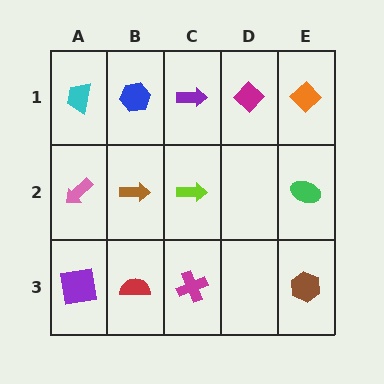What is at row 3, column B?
A red semicircle.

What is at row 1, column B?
A blue hexagon.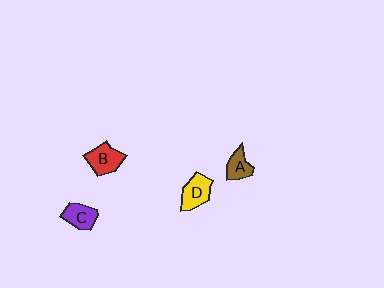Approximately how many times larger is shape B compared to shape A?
Approximately 1.4 times.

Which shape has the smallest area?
Shape A (brown).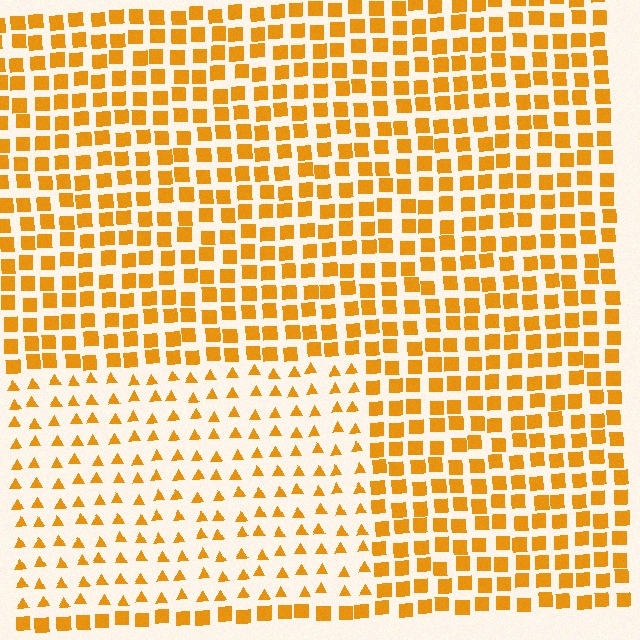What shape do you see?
I see a rectangle.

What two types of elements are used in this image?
The image uses triangles inside the rectangle region and squares outside it.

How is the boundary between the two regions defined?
The boundary is defined by a change in element shape: triangles inside vs. squares outside. All elements share the same color and spacing.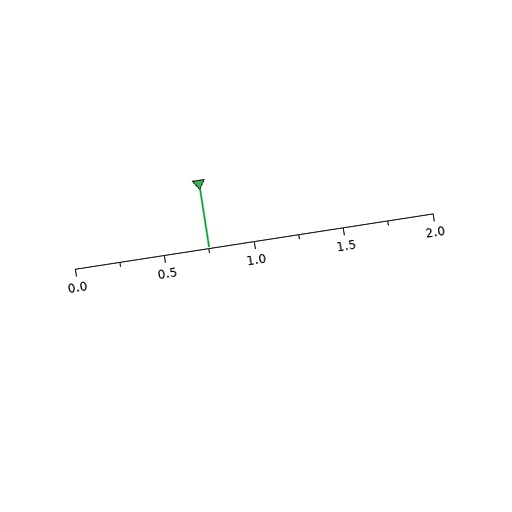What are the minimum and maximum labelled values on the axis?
The axis runs from 0.0 to 2.0.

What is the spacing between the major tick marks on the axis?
The major ticks are spaced 0.5 apart.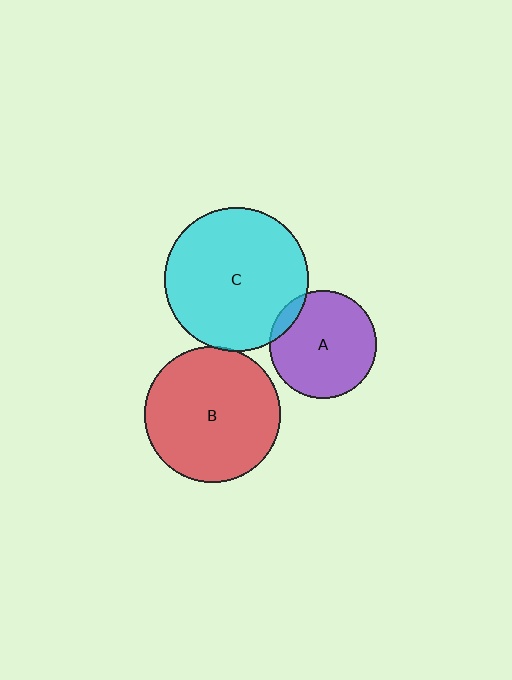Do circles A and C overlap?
Yes.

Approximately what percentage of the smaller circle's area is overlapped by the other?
Approximately 10%.